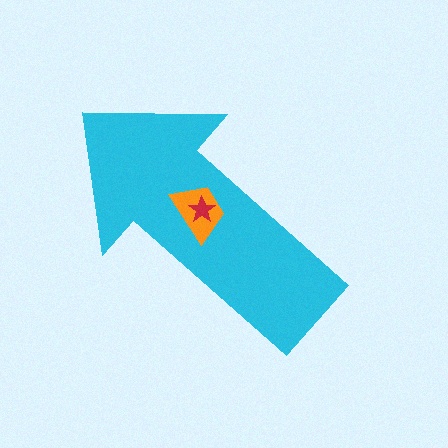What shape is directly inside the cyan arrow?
The orange trapezoid.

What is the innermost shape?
The red star.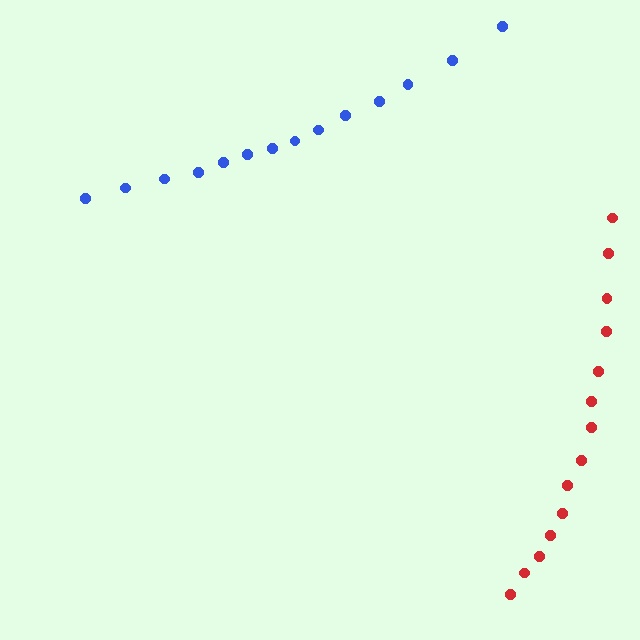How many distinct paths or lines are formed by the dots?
There are 2 distinct paths.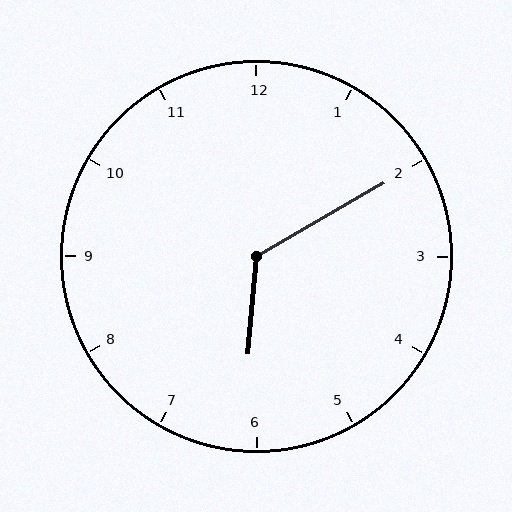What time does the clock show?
6:10.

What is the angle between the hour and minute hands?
Approximately 125 degrees.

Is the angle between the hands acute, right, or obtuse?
It is obtuse.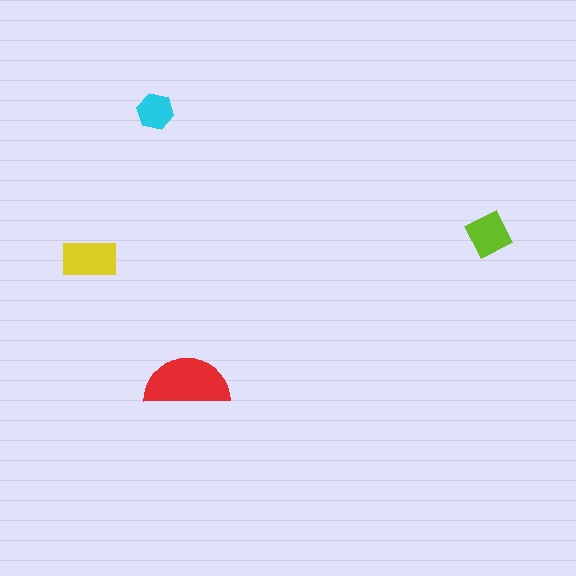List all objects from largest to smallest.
The red semicircle, the yellow rectangle, the lime diamond, the cyan hexagon.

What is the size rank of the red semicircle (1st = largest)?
1st.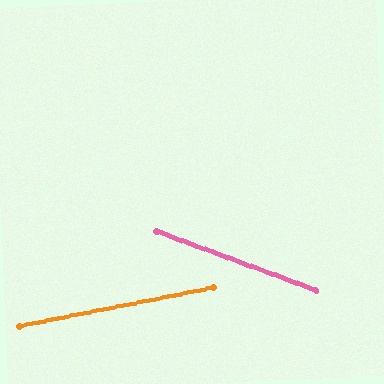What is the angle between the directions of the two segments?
Approximately 32 degrees.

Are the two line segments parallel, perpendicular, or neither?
Neither parallel nor perpendicular — they differ by about 32°.